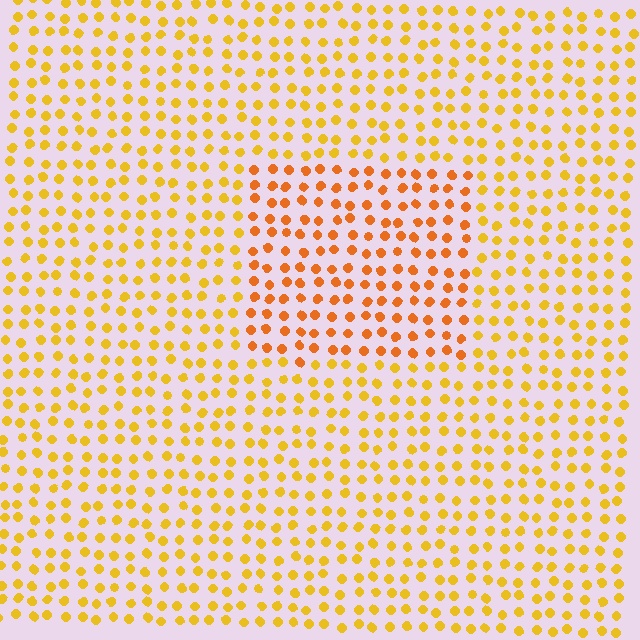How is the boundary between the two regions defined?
The boundary is defined purely by a slight shift in hue (about 24 degrees). Spacing, size, and orientation are identical on both sides.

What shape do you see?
I see a rectangle.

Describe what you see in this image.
The image is filled with small yellow elements in a uniform arrangement. A rectangle-shaped region is visible where the elements are tinted to a slightly different hue, forming a subtle color boundary.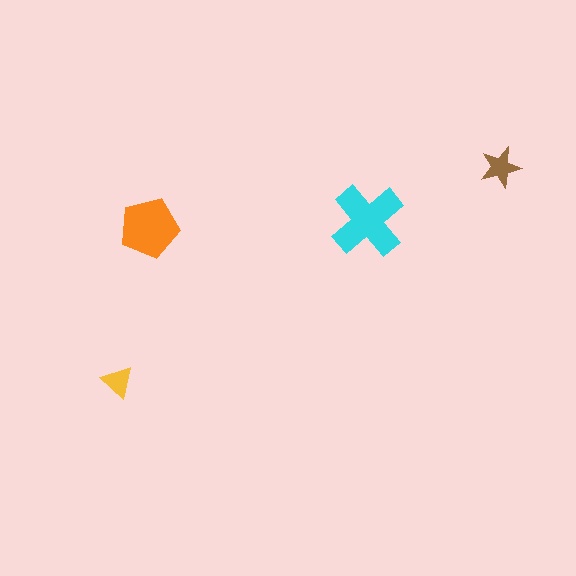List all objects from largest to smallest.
The cyan cross, the orange pentagon, the brown star, the yellow triangle.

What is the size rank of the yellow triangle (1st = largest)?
4th.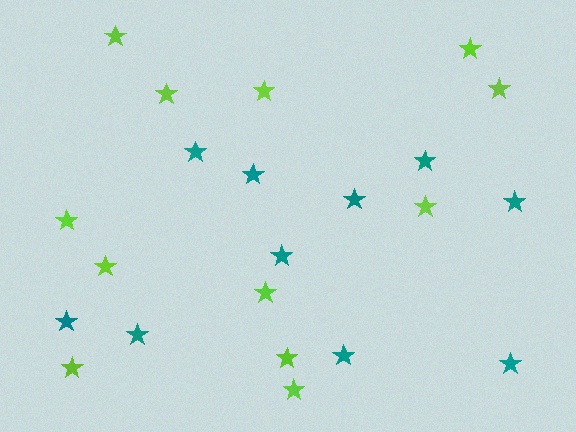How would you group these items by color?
There are 2 groups: one group of lime stars (12) and one group of teal stars (10).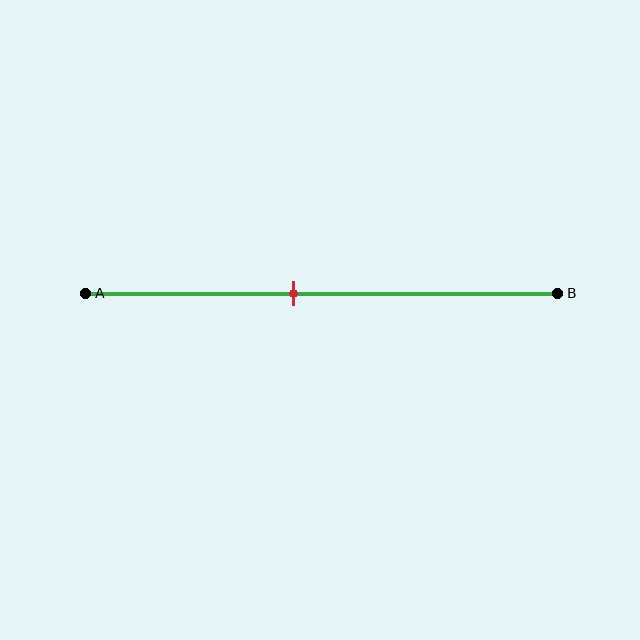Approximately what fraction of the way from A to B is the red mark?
The red mark is approximately 45% of the way from A to B.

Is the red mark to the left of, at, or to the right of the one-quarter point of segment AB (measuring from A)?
The red mark is to the right of the one-quarter point of segment AB.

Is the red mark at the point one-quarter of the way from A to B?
No, the mark is at about 45% from A, not at the 25% one-quarter point.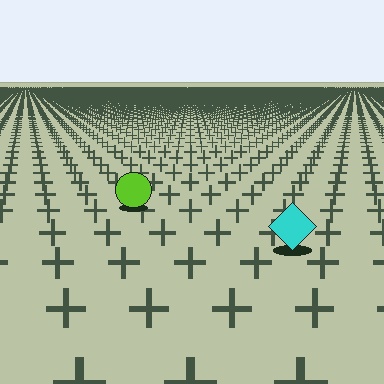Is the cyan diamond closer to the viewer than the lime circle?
Yes. The cyan diamond is closer — you can tell from the texture gradient: the ground texture is coarser near it.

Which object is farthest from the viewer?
The lime circle is farthest from the viewer. It appears smaller and the ground texture around it is denser.